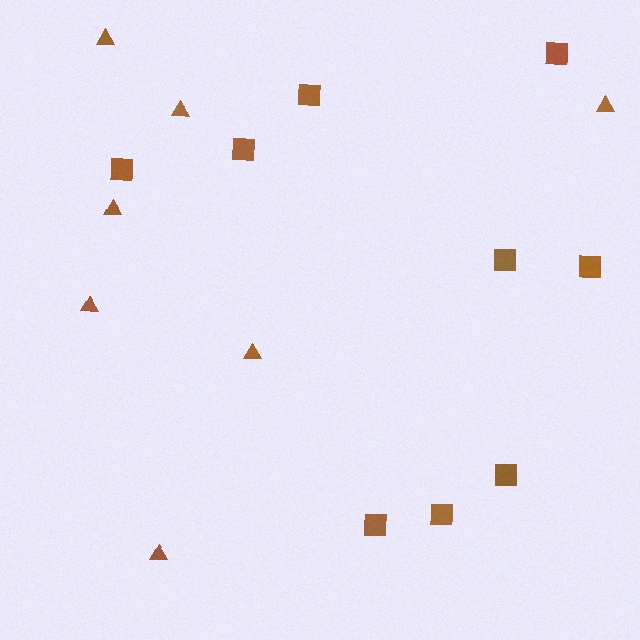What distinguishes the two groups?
There are 2 groups: one group of squares (9) and one group of triangles (7).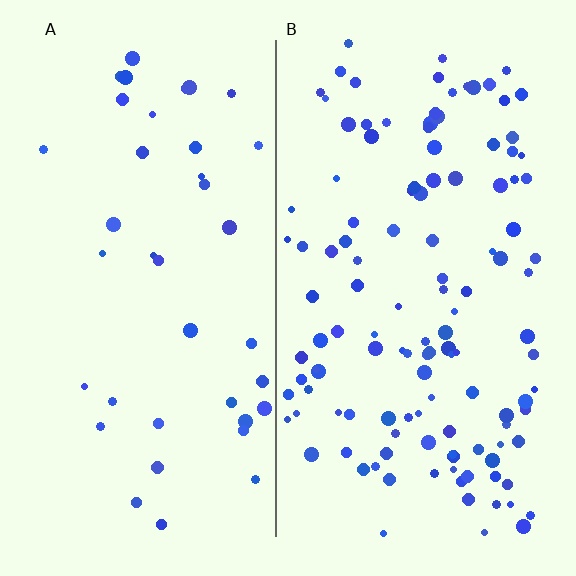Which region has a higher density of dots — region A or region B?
B (the right).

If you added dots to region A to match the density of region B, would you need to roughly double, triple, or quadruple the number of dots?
Approximately triple.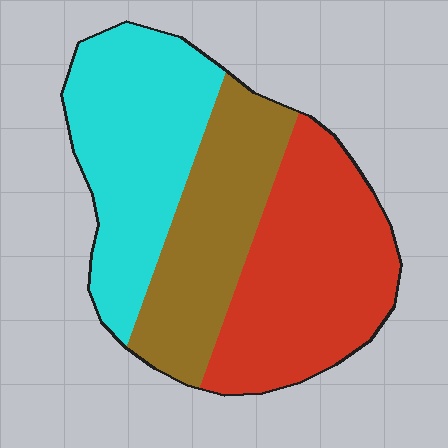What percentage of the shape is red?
Red takes up about three eighths (3/8) of the shape.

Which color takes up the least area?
Brown, at roughly 30%.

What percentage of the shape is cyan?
Cyan takes up between a third and a half of the shape.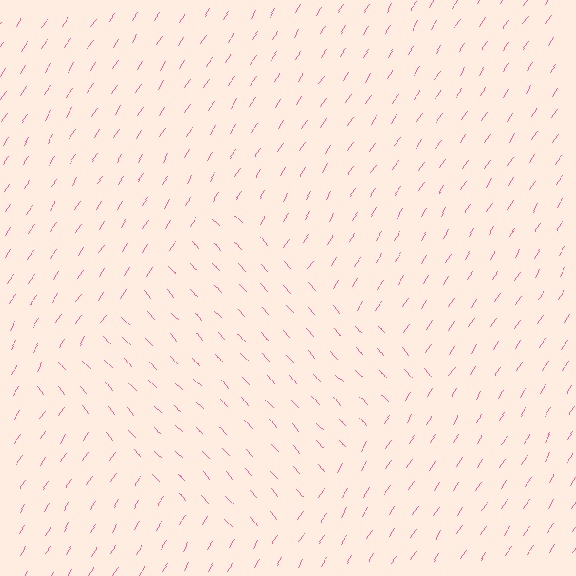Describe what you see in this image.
The image is filled with small pink line segments. A diamond region in the image has lines oriented differently from the surrounding lines, creating a visible texture boundary.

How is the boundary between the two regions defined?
The boundary is defined purely by a change in line orientation (approximately 76 degrees difference). All lines are the same color and thickness.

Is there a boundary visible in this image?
Yes, there is a texture boundary formed by a change in line orientation.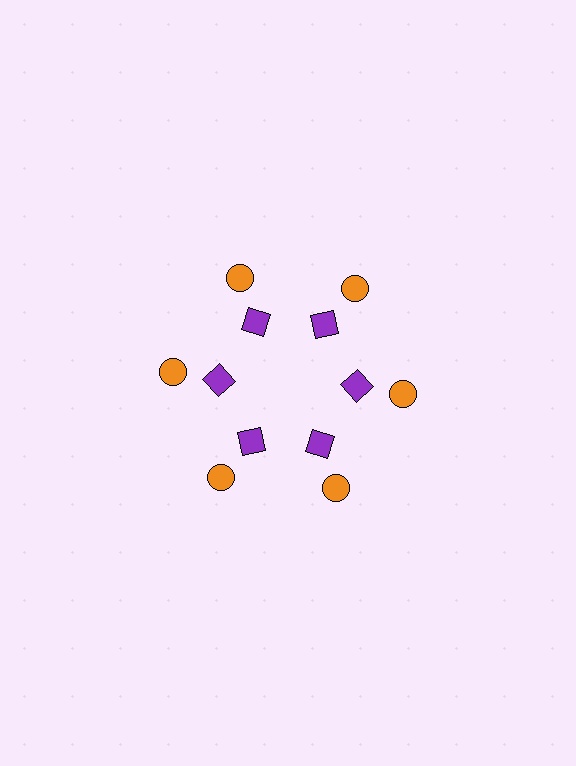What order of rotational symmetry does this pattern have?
This pattern has 6-fold rotational symmetry.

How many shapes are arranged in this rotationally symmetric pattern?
There are 12 shapes, arranged in 6 groups of 2.